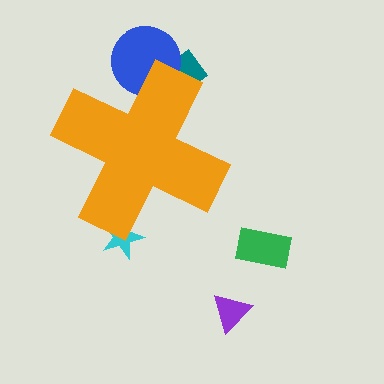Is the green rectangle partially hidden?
No, the green rectangle is fully visible.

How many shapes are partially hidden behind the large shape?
3 shapes are partially hidden.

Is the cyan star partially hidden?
Yes, the cyan star is partially hidden behind the orange cross.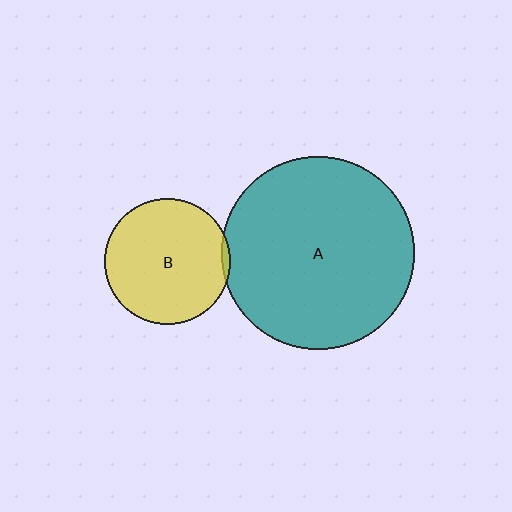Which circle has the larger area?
Circle A (teal).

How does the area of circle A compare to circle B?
Approximately 2.4 times.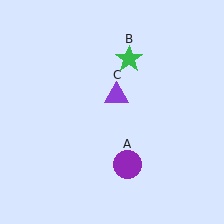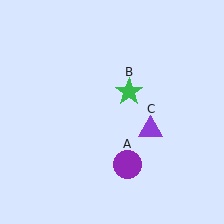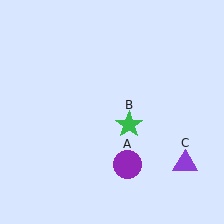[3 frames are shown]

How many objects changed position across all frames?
2 objects changed position: green star (object B), purple triangle (object C).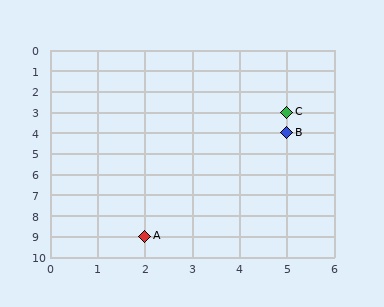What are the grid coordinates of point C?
Point C is at grid coordinates (5, 3).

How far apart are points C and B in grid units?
Points C and B are 1 row apart.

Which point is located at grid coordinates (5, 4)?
Point B is at (5, 4).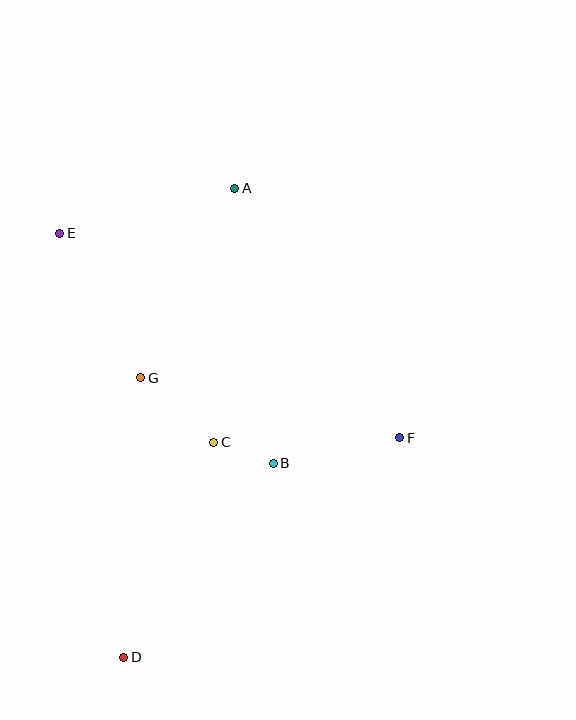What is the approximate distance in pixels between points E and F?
The distance between E and F is approximately 397 pixels.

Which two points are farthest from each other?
Points A and D are farthest from each other.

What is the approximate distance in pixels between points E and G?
The distance between E and G is approximately 165 pixels.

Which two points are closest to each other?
Points B and C are closest to each other.